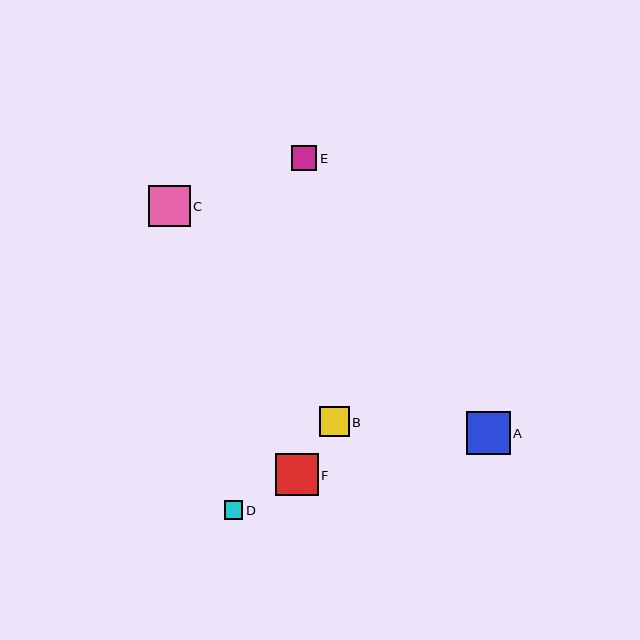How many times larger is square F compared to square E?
Square F is approximately 1.7 times the size of square E.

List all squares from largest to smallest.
From largest to smallest: A, F, C, B, E, D.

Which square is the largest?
Square A is the largest with a size of approximately 44 pixels.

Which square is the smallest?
Square D is the smallest with a size of approximately 19 pixels.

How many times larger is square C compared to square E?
Square C is approximately 1.6 times the size of square E.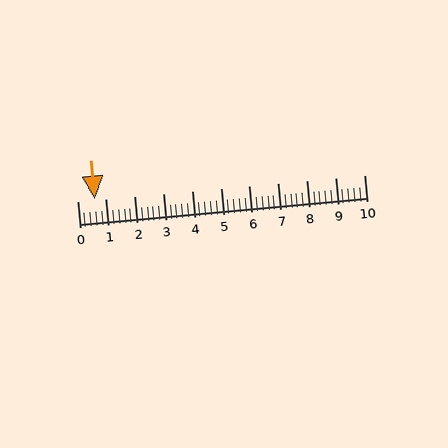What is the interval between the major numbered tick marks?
The major tick marks are spaced 1 units apart.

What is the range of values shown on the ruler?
The ruler shows values from 0 to 10.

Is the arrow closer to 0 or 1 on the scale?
The arrow is closer to 1.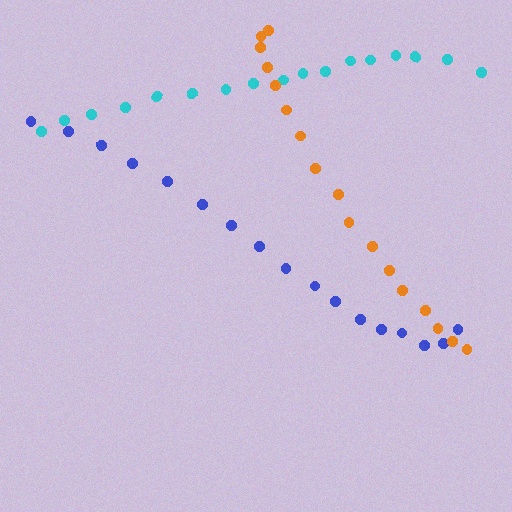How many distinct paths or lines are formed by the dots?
There are 3 distinct paths.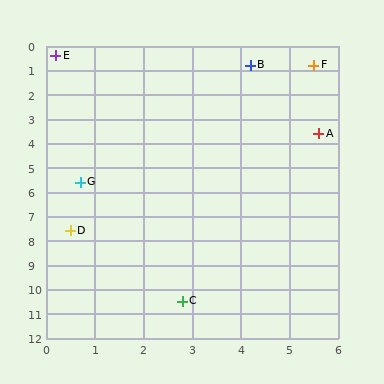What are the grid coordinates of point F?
Point F is at approximately (5.5, 0.8).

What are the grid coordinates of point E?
Point E is at approximately (0.2, 0.4).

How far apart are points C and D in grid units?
Points C and D are about 3.7 grid units apart.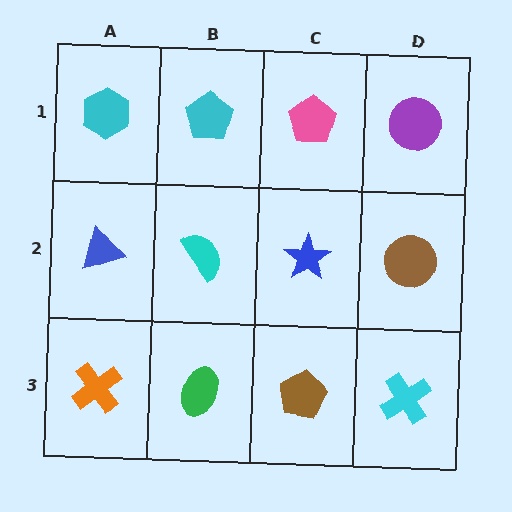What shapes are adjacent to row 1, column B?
A cyan semicircle (row 2, column B), a cyan hexagon (row 1, column A), a pink pentagon (row 1, column C).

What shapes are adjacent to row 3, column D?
A brown circle (row 2, column D), a brown pentagon (row 3, column C).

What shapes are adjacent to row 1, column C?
A blue star (row 2, column C), a cyan pentagon (row 1, column B), a purple circle (row 1, column D).